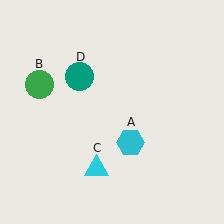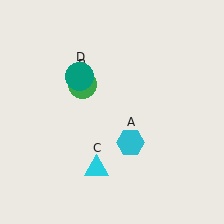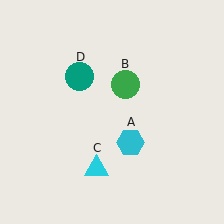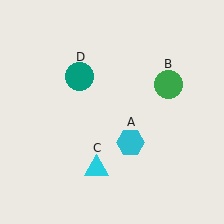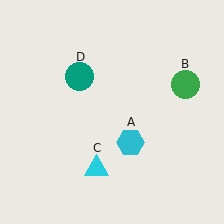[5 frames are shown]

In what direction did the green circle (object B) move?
The green circle (object B) moved right.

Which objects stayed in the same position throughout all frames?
Cyan hexagon (object A) and cyan triangle (object C) and teal circle (object D) remained stationary.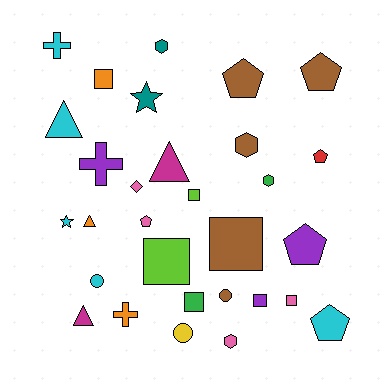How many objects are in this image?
There are 30 objects.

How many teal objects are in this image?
There are 2 teal objects.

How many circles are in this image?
There are 3 circles.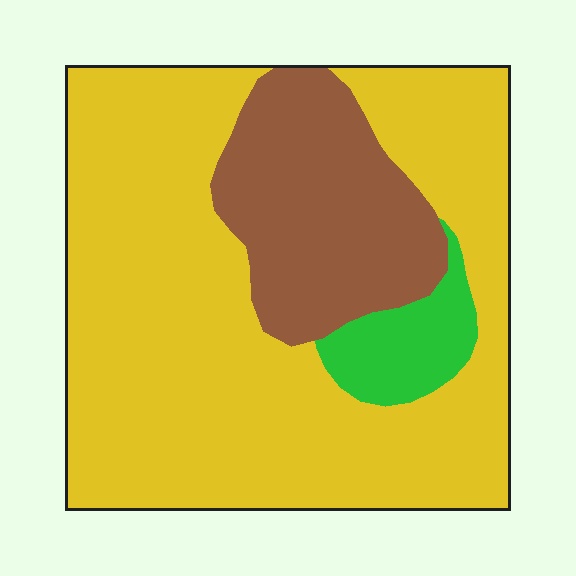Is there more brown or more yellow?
Yellow.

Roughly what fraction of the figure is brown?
Brown covers 22% of the figure.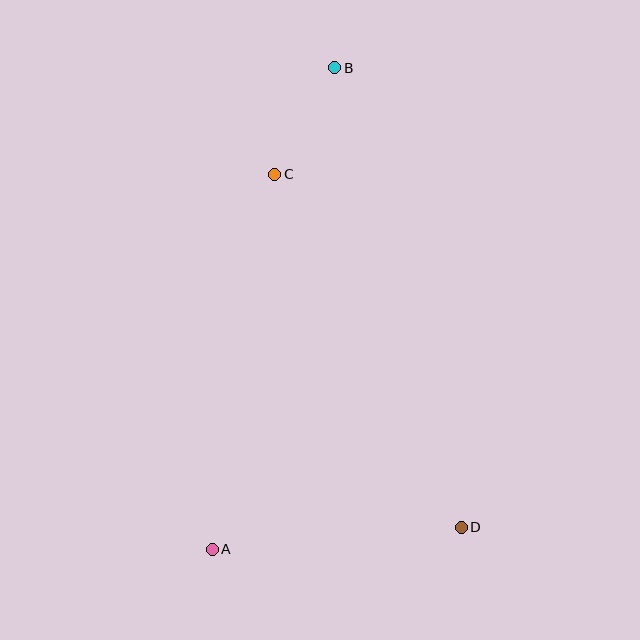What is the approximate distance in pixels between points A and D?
The distance between A and D is approximately 250 pixels.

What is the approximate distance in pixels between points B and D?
The distance between B and D is approximately 477 pixels.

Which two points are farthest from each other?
Points A and B are farthest from each other.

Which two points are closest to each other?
Points B and C are closest to each other.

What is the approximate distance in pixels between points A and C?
The distance between A and C is approximately 380 pixels.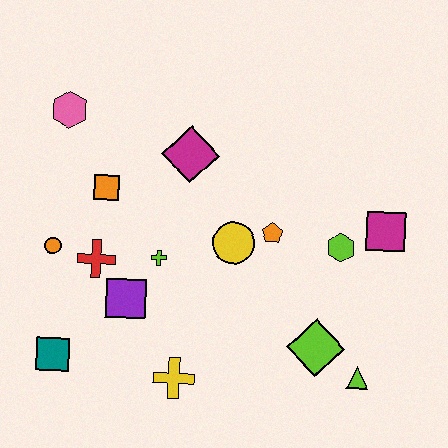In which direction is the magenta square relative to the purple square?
The magenta square is to the right of the purple square.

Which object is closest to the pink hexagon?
The orange square is closest to the pink hexagon.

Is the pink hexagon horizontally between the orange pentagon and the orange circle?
Yes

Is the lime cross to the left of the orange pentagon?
Yes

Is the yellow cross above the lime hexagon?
No